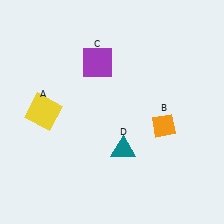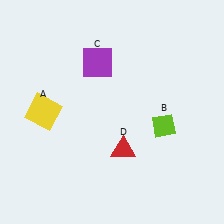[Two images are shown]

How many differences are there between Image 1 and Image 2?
There are 2 differences between the two images.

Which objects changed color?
B changed from orange to lime. D changed from teal to red.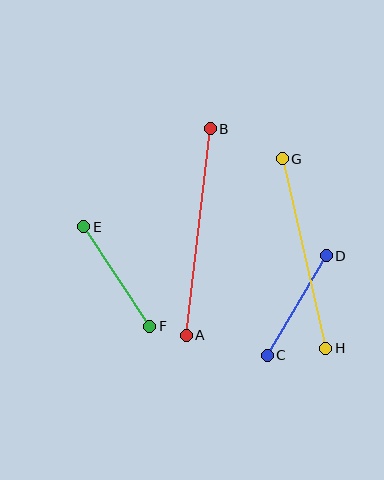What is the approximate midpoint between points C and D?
The midpoint is at approximately (297, 306) pixels.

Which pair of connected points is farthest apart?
Points A and B are farthest apart.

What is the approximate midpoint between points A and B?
The midpoint is at approximately (198, 232) pixels.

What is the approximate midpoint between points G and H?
The midpoint is at approximately (304, 254) pixels.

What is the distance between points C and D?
The distance is approximately 116 pixels.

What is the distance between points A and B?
The distance is approximately 208 pixels.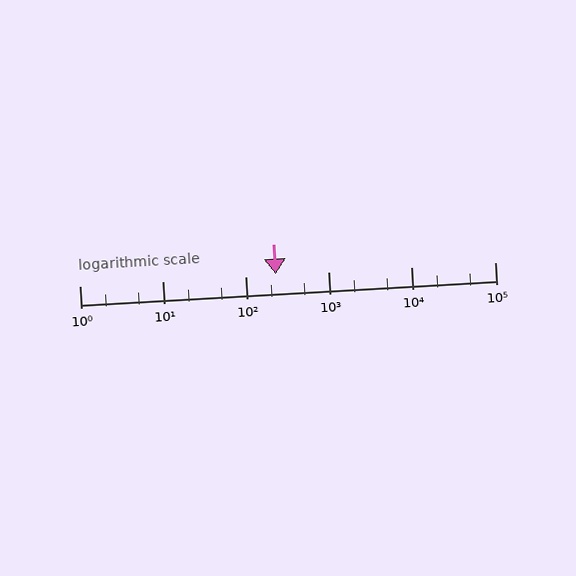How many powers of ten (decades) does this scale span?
The scale spans 5 decades, from 1 to 100000.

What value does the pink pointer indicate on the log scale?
The pointer indicates approximately 230.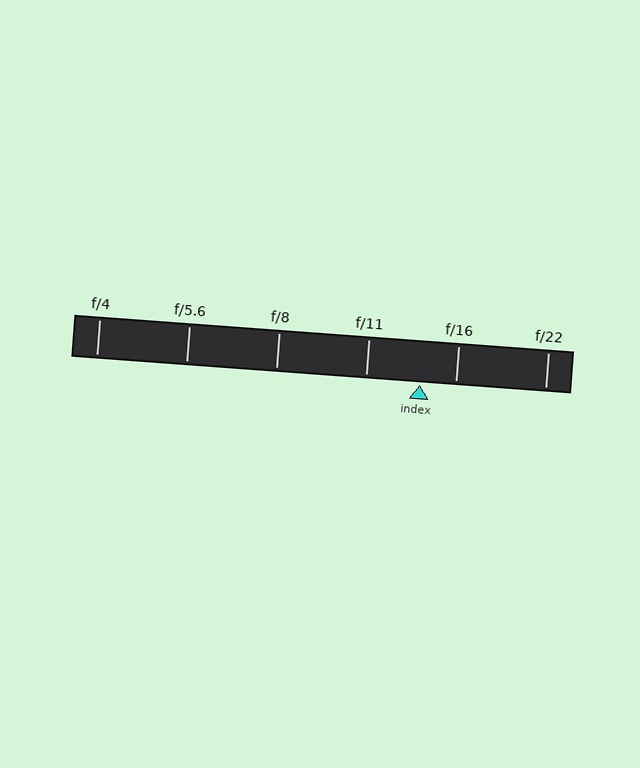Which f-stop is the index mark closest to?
The index mark is closest to f/16.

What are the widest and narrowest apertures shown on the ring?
The widest aperture shown is f/4 and the narrowest is f/22.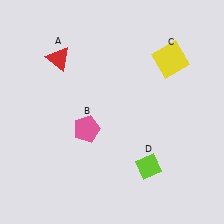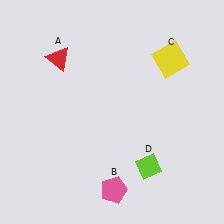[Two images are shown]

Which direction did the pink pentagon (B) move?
The pink pentagon (B) moved down.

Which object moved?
The pink pentagon (B) moved down.